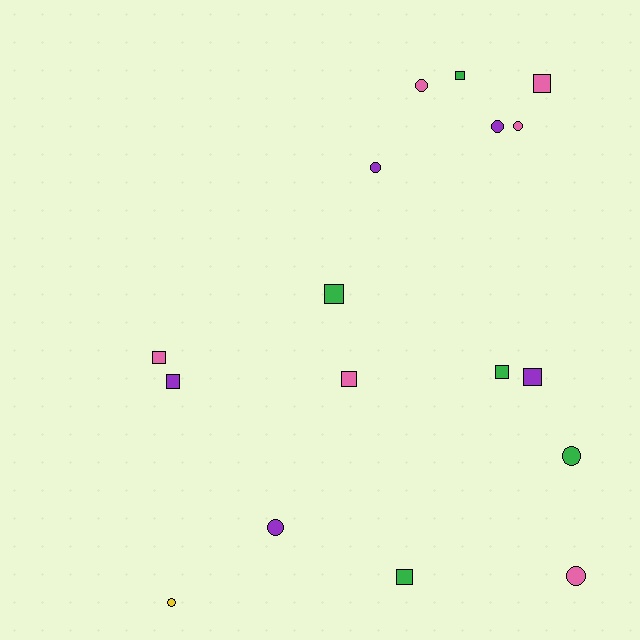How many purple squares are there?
There are 2 purple squares.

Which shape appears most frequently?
Square, with 9 objects.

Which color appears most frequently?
Pink, with 6 objects.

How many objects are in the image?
There are 17 objects.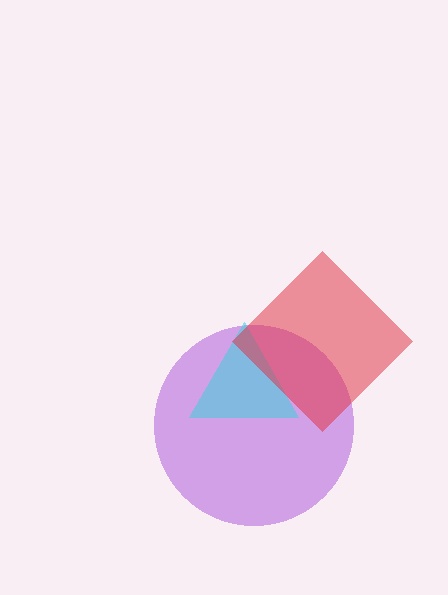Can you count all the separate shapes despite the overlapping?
Yes, there are 3 separate shapes.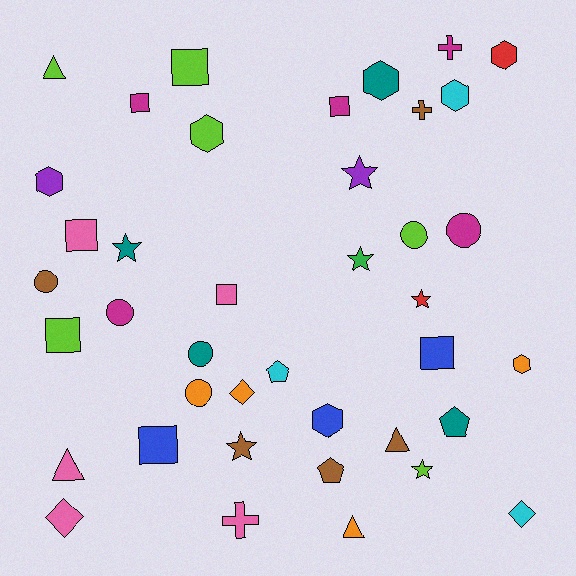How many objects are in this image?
There are 40 objects.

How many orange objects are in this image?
There are 4 orange objects.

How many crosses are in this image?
There are 3 crosses.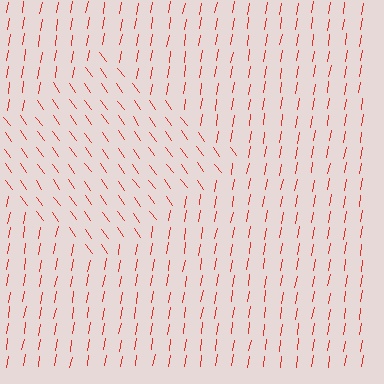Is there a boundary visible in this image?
Yes, there is a texture boundary formed by a change in line orientation.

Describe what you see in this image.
The image is filled with small red line segments. A diamond region in the image has lines oriented differently from the surrounding lines, creating a visible texture boundary.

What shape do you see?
I see a diamond.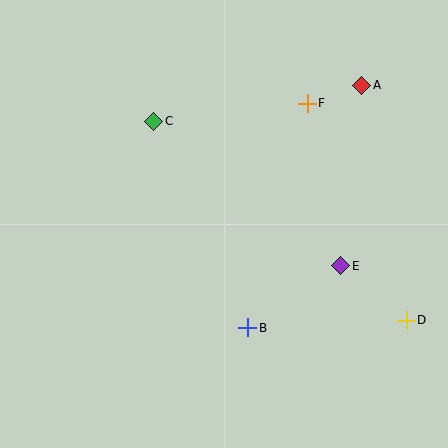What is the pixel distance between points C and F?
The distance between C and F is 155 pixels.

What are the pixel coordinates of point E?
Point E is at (341, 266).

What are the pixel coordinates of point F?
Point F is at (307, 103).